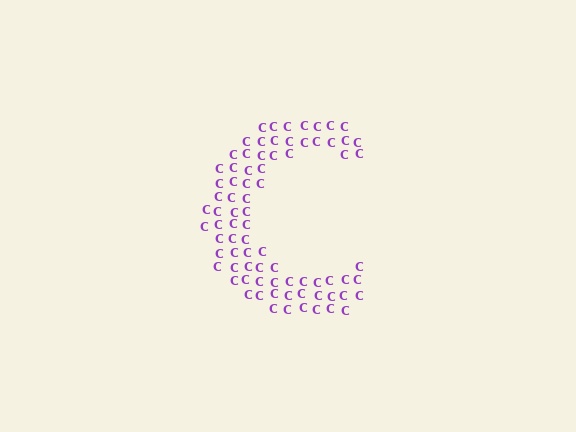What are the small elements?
The small elements are letter C's.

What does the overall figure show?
The overall figure shows the letter C.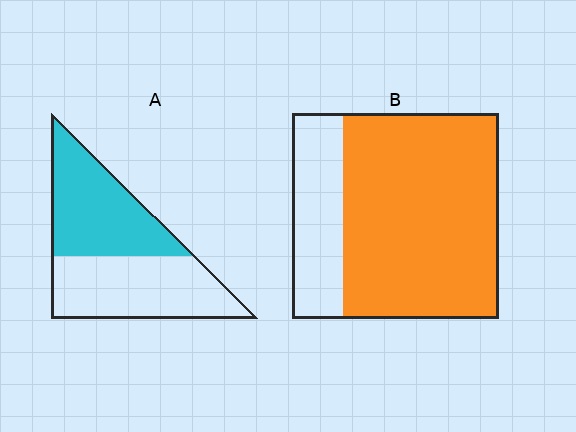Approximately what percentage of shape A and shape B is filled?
A is approximately 50% and B is approximately 75%.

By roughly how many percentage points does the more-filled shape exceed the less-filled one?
By roughly 25 percentage points (B over A).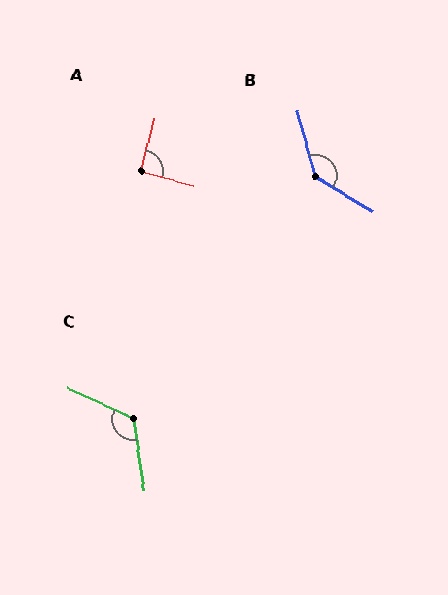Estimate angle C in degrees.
Approximately 123 degrees.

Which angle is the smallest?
A, at approximately 91 degrees.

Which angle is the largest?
B, at approximately 136 degrees.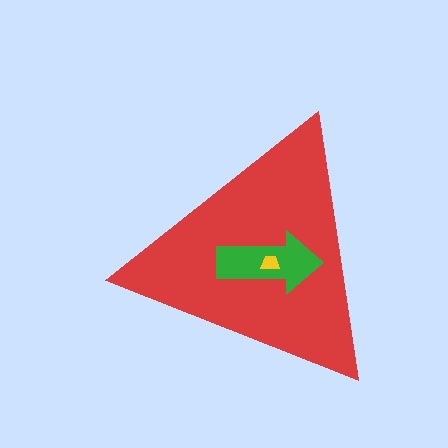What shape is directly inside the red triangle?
The green arrow.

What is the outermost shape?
The red triangle.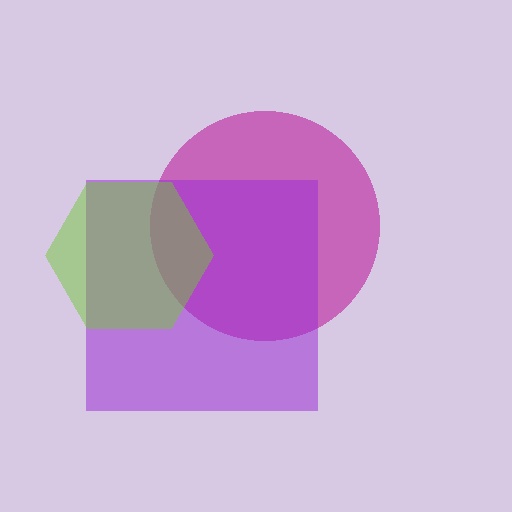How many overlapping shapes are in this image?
There are 3 overlapping shapes in the image.